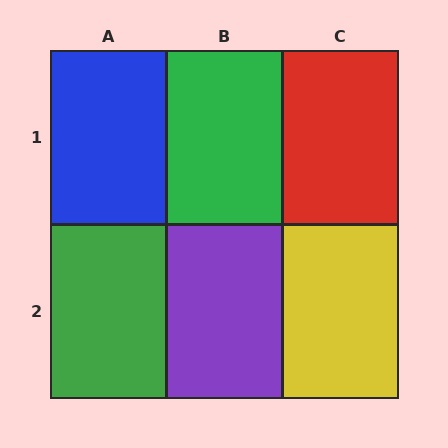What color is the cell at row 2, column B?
Purple.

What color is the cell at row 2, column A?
Green.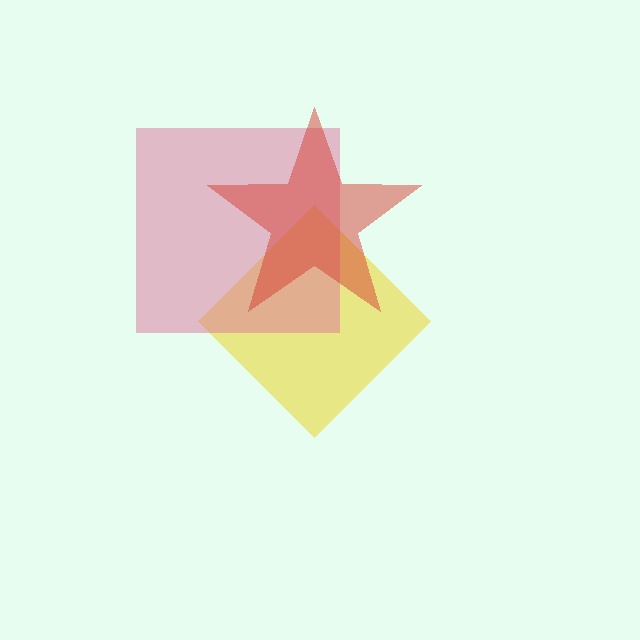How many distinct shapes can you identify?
There are 3 distinct shapes: a yellow diamond, a pink square, a red star.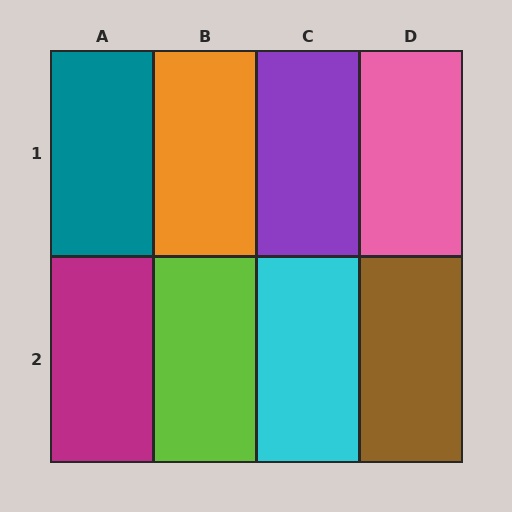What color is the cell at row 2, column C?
Cyan.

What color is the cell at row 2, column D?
Brown.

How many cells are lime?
1 cell is lime.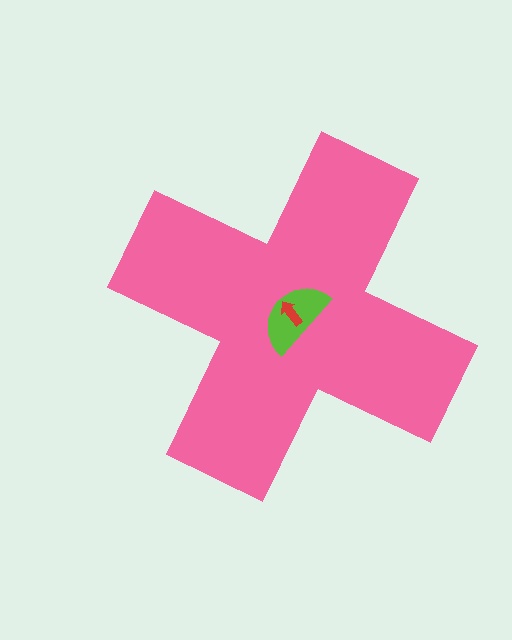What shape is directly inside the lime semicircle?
The red arrow.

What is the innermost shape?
The red arrow.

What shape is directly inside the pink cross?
The lime semicircle.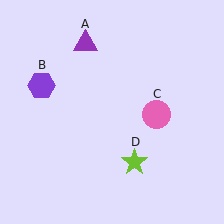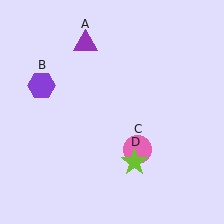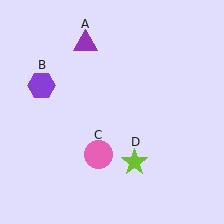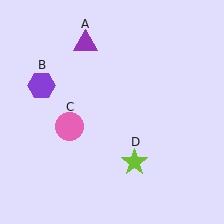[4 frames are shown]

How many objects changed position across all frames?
1 object changed position: pink circle (object C).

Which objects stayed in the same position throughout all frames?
Purple triangle (object A) and purple hexagon (object B) and lime star (object D) remained stationary.